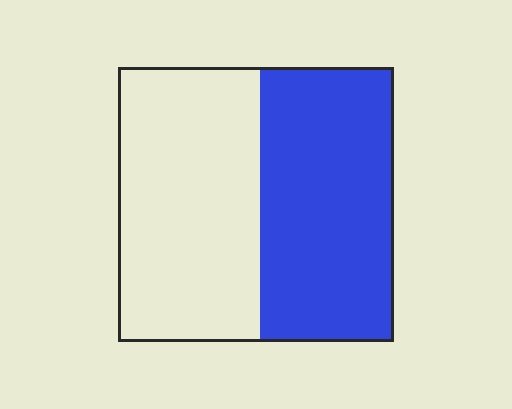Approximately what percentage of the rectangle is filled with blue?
Approximately 50%.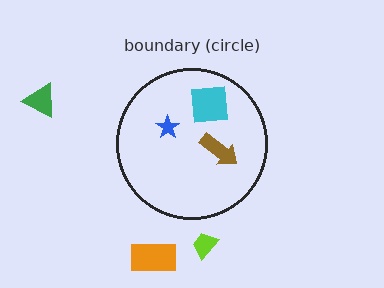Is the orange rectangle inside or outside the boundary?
Outside.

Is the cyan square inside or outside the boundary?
Inside.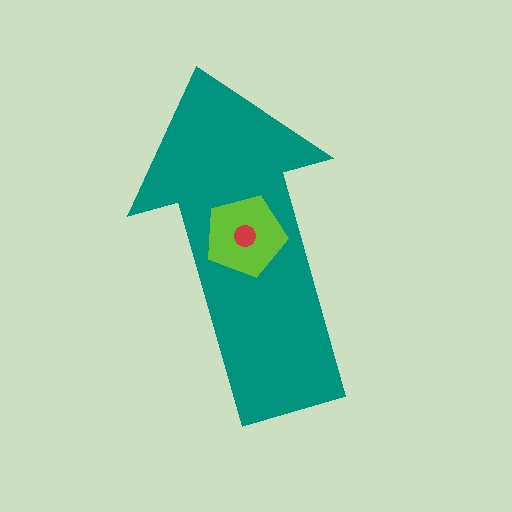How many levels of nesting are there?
3.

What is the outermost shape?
The teal arrow.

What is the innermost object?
The red circle.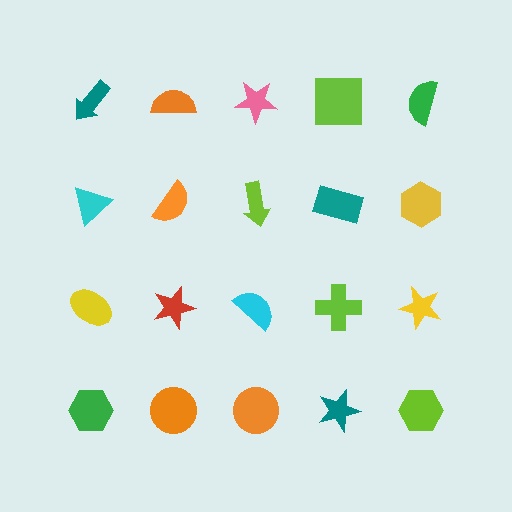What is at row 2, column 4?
A teal rectangle.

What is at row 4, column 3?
An orange circle.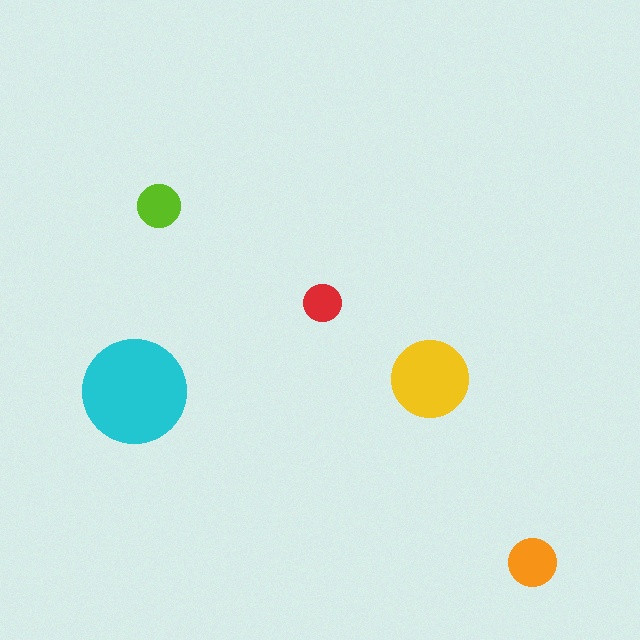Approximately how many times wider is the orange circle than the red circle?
About 1.5 times wider.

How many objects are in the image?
There are 5 objects in the image.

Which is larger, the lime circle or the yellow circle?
The yellow one.